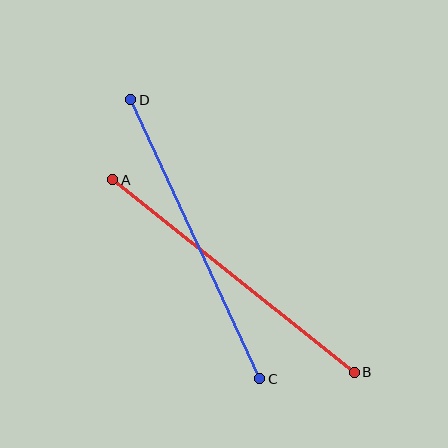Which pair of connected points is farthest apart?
Points A and B are farthest apart.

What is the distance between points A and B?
The distance is approximately 309 pixels.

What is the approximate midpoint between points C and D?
The midpoint is at approximately (195, 239) pixels.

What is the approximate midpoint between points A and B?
The midpoint is at approximately (234, 276) pixels.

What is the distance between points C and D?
The distance is approximately 307 pixels.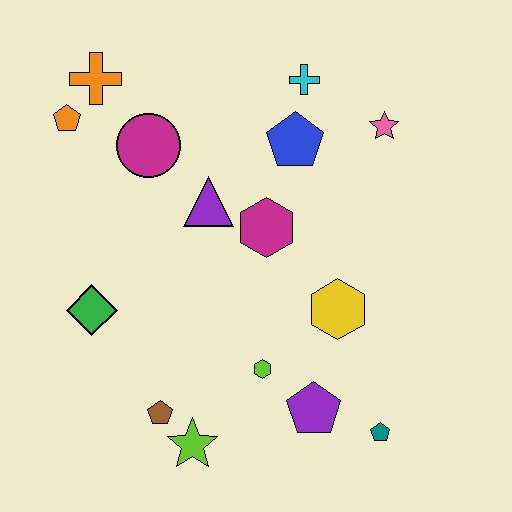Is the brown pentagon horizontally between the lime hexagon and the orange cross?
Yes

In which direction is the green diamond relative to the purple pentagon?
The green diamond is to the left of the purple pentagon.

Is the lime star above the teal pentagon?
No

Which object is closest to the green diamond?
The brown pentagon is closest to the green diamond.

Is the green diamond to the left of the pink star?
Yes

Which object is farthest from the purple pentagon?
The orange cross is farthest from the purple pentagon.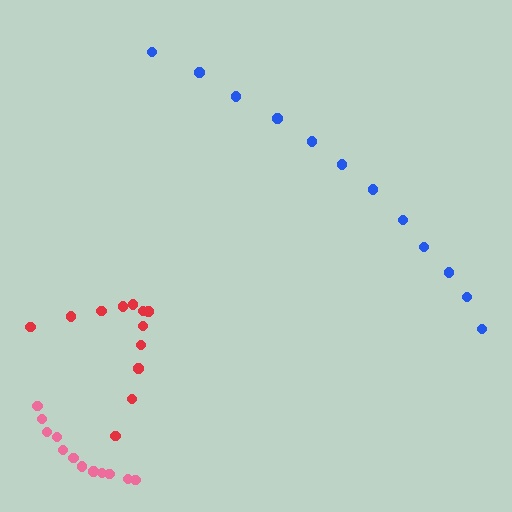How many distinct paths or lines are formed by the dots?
There are 3 distinct paths.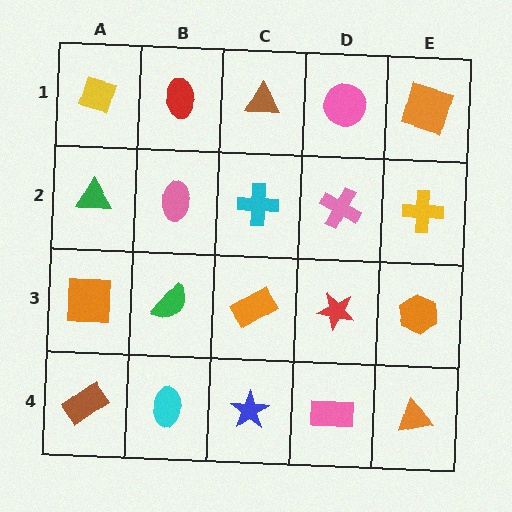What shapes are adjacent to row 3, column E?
A yellow cross (row 2, column E), an orange triangle (row 4, column E), a red star (row 3, column D).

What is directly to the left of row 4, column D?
A blue star.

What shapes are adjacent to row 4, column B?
A green semicircle (row 3, column B), a brown rectangle (row 4, column A), a blue star (row 4, column C).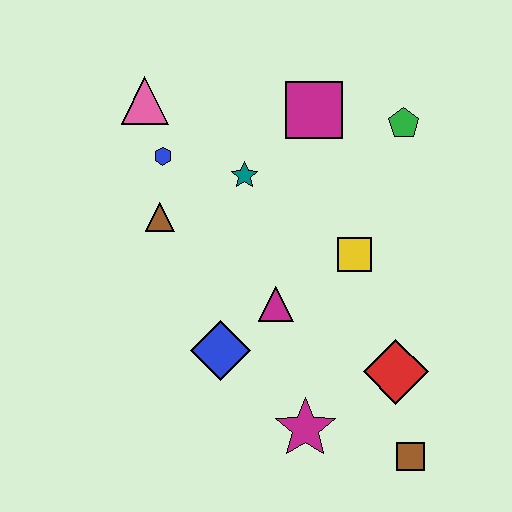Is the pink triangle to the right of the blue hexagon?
No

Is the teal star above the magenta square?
No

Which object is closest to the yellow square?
The magenta triangle is closest to the yellow square.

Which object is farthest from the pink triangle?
The brown square is farthest from the pink triangle.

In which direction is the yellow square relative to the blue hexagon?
The yellow square is to the right of the blue hexagon.